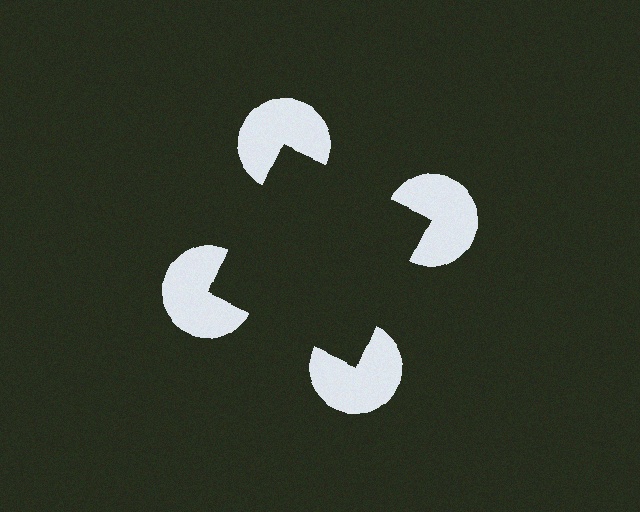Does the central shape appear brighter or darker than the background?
It typically appears slightly darker than the background, even though no actual brightness change is drawn.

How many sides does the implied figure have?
4 sides.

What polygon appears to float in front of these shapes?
An illusory square — its edges are inferred from the aligned wedge cuts in the pac-man discs, not physically drawn.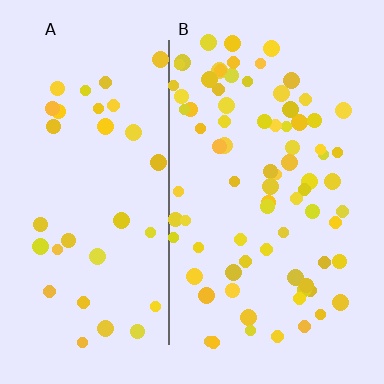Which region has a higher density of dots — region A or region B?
B (the right).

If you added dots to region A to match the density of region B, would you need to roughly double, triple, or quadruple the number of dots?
Approximately double.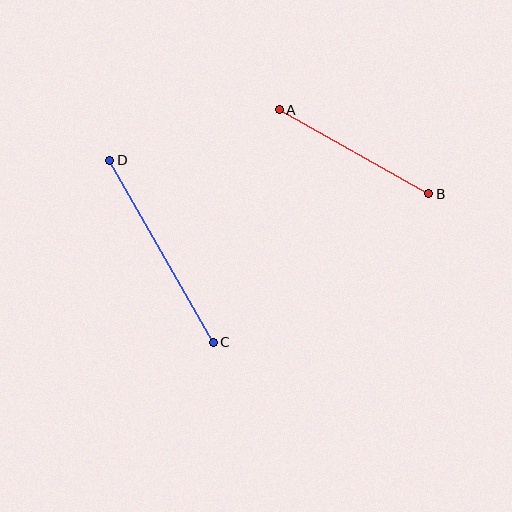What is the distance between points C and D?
The distance is approximately 209 pixels.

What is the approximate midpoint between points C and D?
The midpoint is at approximately (161, 251) pixels.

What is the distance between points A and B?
The distance is approximately 171 pixels.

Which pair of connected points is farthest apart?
Points C and D are farthest apart.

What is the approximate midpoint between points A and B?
The midpoint is at approximately (354, 152) pixels.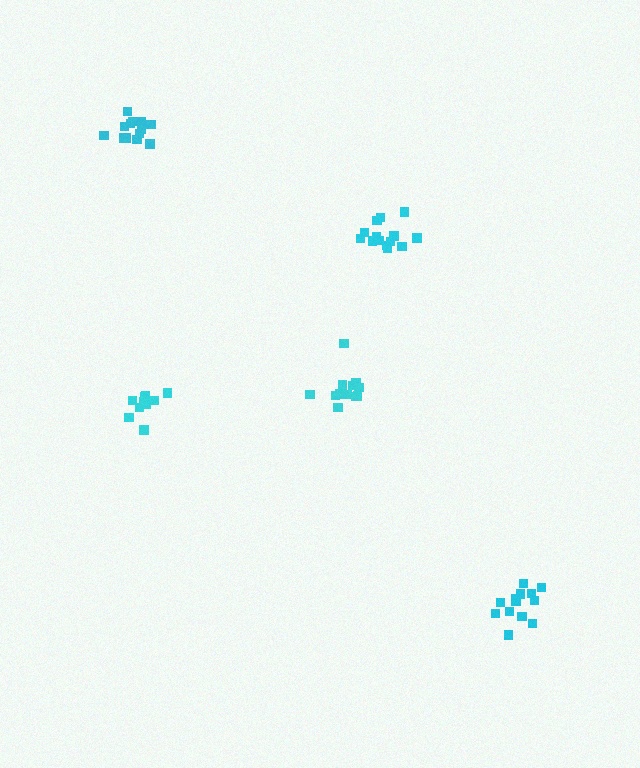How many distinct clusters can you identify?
There are 5 distinct clusters.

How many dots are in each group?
Group 1: 11 dots, Group 2: 15 dots, Group 3: 12 dots, Group 4: 14 dots, Group 5: 13 dots (65 total).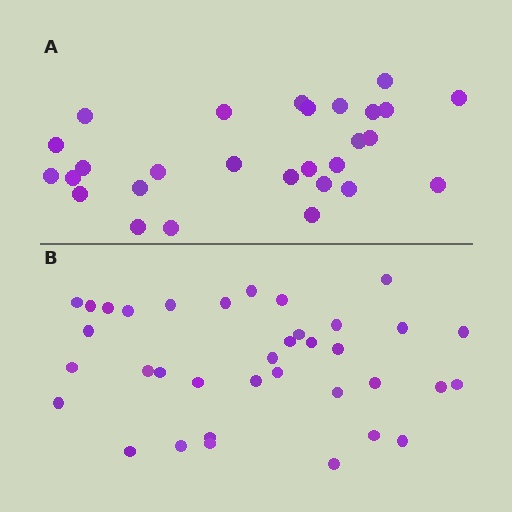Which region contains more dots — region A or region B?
Region B (the bottom region) has more dots.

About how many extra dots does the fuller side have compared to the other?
Region B has roughly 8 or so more dots than region A.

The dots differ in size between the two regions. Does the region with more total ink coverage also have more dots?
No. Region A has more total ink coverage because its dots are larger, but region B actually contains more individual dots. Total area can be misleading — the number of items is what matters here.